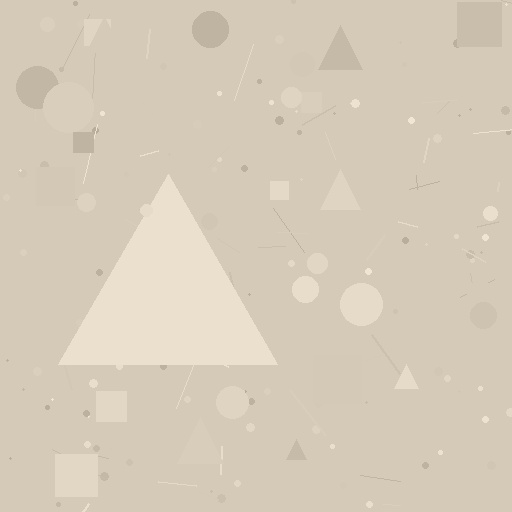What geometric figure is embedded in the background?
A triangle is embedded in the background.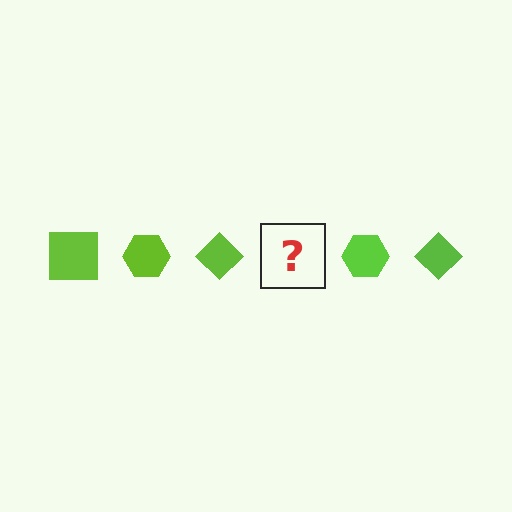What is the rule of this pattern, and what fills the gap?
The rule is that the pattern cycles through square, hexagon, diamond shapes in lime. The gap should be filled with a lime square.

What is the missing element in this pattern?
The missing element is a lime square.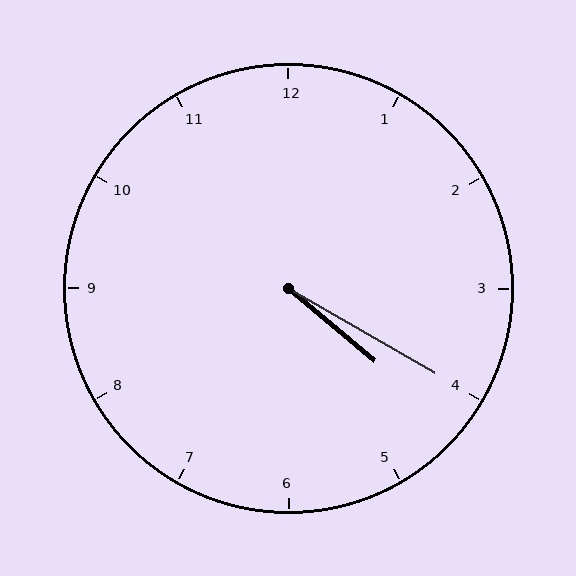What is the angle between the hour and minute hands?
Approximately 10 degrees.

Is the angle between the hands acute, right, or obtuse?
It is acute.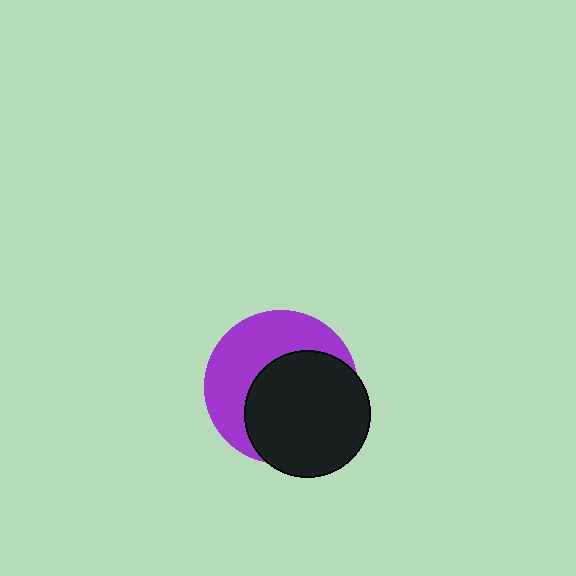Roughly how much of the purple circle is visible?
About half of it is visible (roughly 46%).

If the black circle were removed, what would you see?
You would see the complete purple circle.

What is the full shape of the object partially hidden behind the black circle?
The partially hidden object is a purple circle.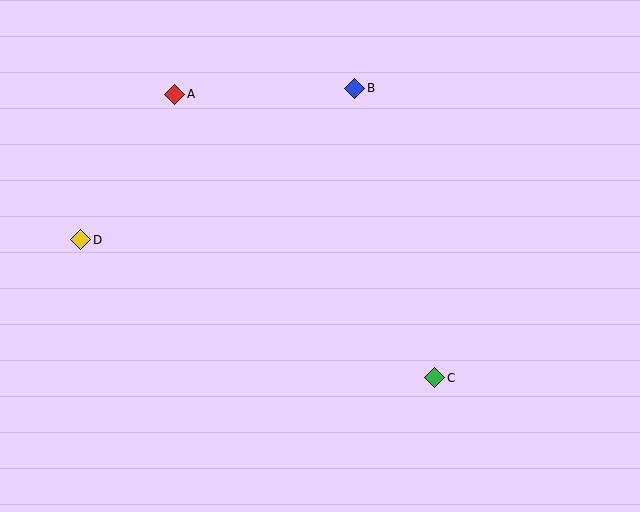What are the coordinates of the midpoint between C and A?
The midpoint between C and A is at (305, 236).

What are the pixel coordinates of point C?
Point C is at (435, 378).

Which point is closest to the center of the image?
Point C at (435, 378) is closest to the center.